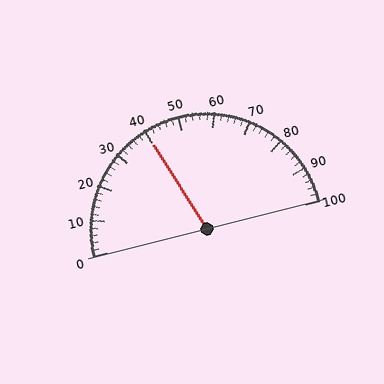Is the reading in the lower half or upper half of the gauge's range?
The reading is in the lower half of the range (0 to 100).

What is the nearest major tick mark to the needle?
The nearest major tick mark is 40.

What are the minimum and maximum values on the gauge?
The gauge ranges from 0 to 100.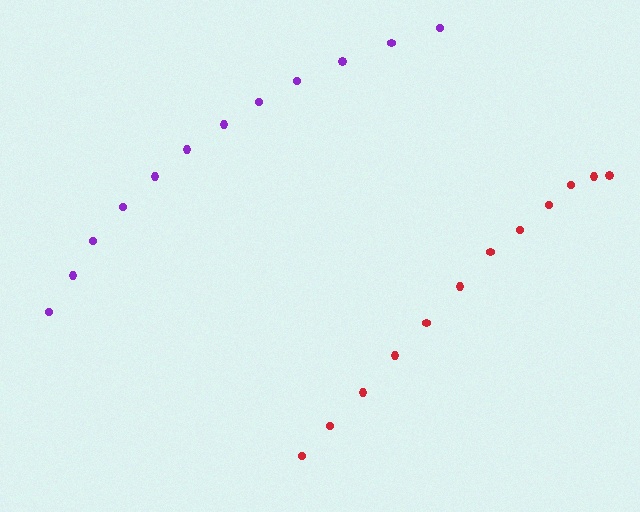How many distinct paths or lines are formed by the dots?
There are 2 distinct paths.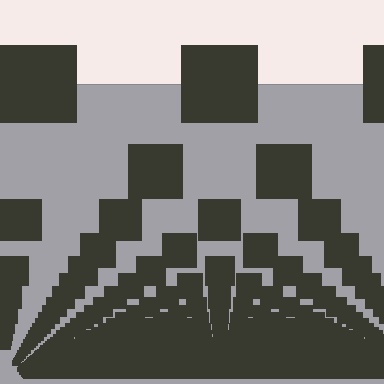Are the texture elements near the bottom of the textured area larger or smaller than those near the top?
Smaller. The gradient is inverted — elements near the bottom are smaller and denser.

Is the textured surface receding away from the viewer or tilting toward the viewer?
The surface appears to tilt toward the viewer. Texture elements get larger and sparser toward the top.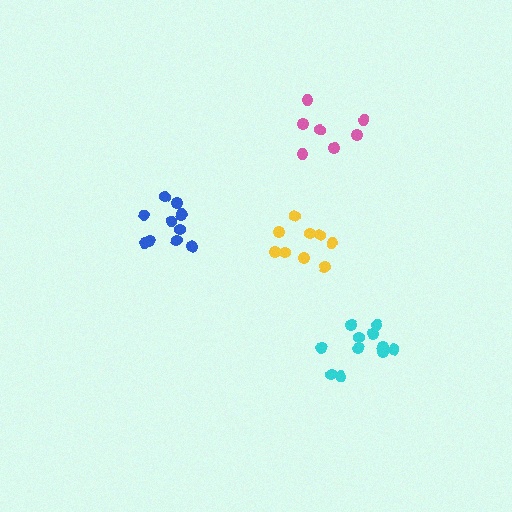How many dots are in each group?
Group 1: 9 dots, Group 2: 11 dots, Group 3: 11 dots, Group 4: 7 dots (38 total).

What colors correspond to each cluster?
The clusters are colored: yellow, blue, cyan, pink.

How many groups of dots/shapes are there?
There are 4 groups.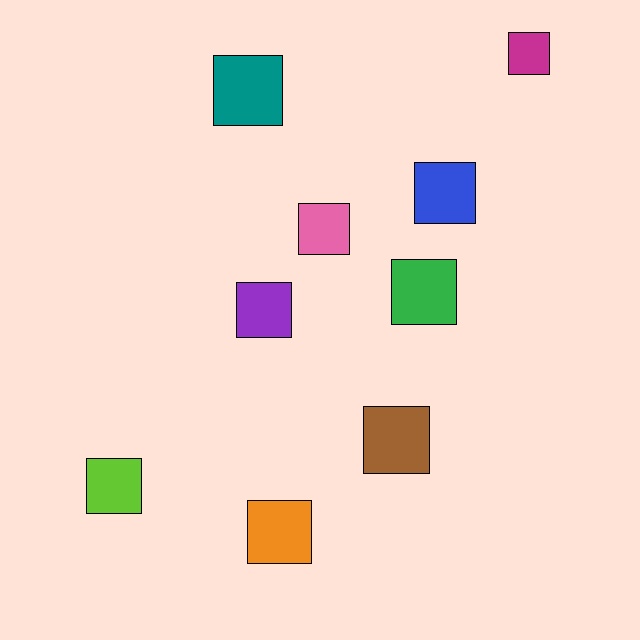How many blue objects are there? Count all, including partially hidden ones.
There is 1 blue object.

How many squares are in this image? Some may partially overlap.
There are 9 squares.